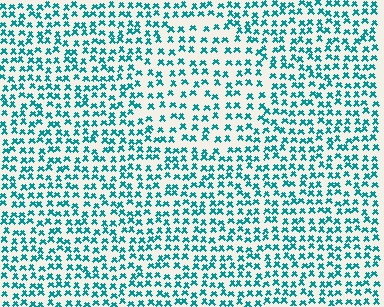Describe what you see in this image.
The image contains small teal elements arranged at two different densities. A circle-shaped region is visible where the elements are less densely packed than the surrounding area.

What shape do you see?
I see a circle.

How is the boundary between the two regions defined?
The boundary is defined by a change in element density (approximately 1.5x ratio). All elements are the same color, size, and shape.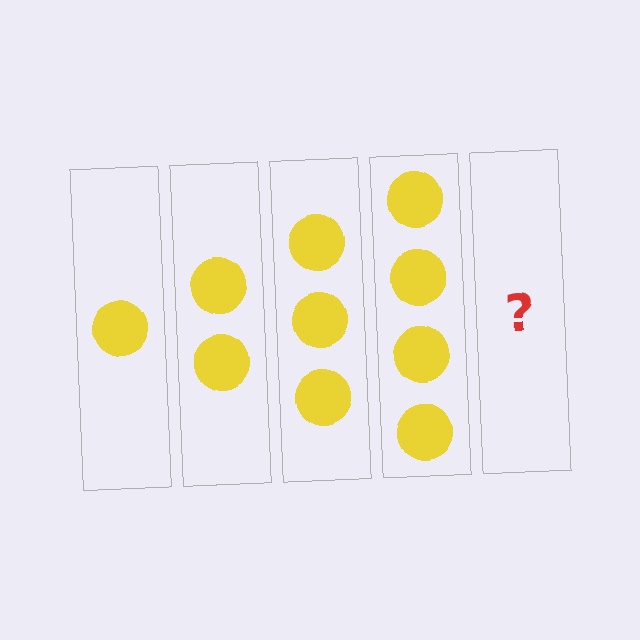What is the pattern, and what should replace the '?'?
The pattern is that each step adds one more circle. The '?' should be 5 circles.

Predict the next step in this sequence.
The next step is 5 circles.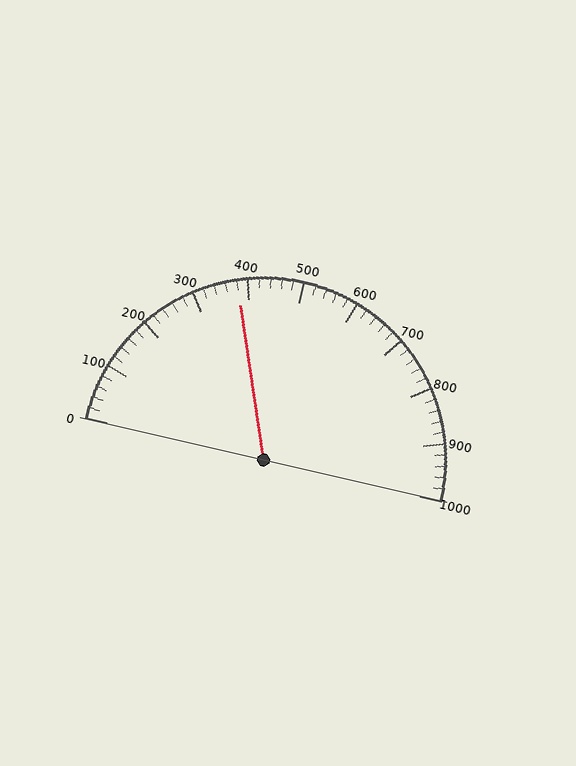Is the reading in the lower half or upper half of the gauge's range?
The reading is in the lower half of the range (0 to 1000).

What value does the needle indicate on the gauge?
The needle indicates approximately 380.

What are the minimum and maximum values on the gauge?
The gauge ranges from 0 to 1000.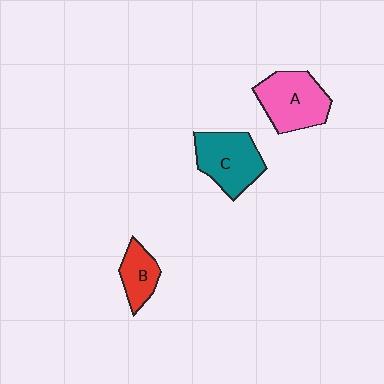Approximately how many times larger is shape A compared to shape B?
Approximately 1.8 times.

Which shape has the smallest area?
Shape B (red).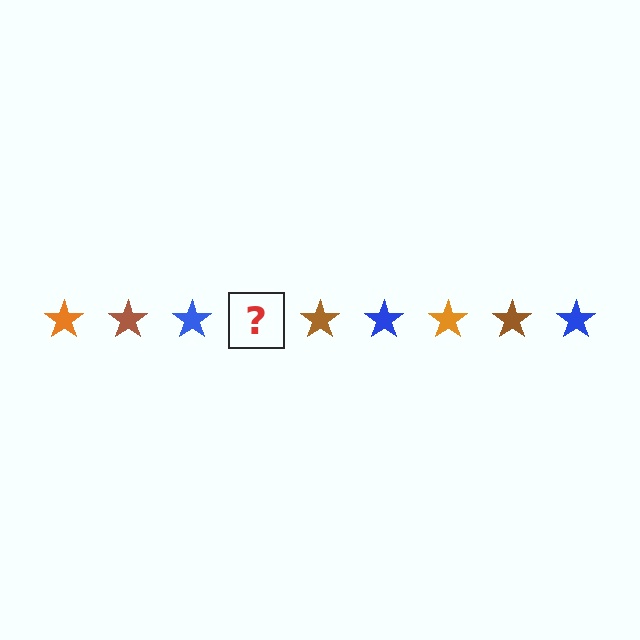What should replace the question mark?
The question mark should be replaced with an orange star.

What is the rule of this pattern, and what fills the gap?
The rule is that the pattern cycles through orange, brown, blue stars. The gap should be filled with an orange star.